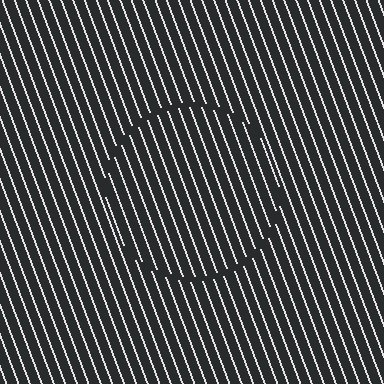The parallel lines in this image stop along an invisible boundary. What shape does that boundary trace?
An illusory circle. The interior of the shape contains the same grating, shifted by half a period — the contour is defined by the phase discontinuity where line-ends from the inner and outer gratings abut.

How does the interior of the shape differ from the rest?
The interior of the shape contains the same grating, shifted by half a period — the contour is defined by the phase discontinuity where line-ends from the inner and outer gratings abut.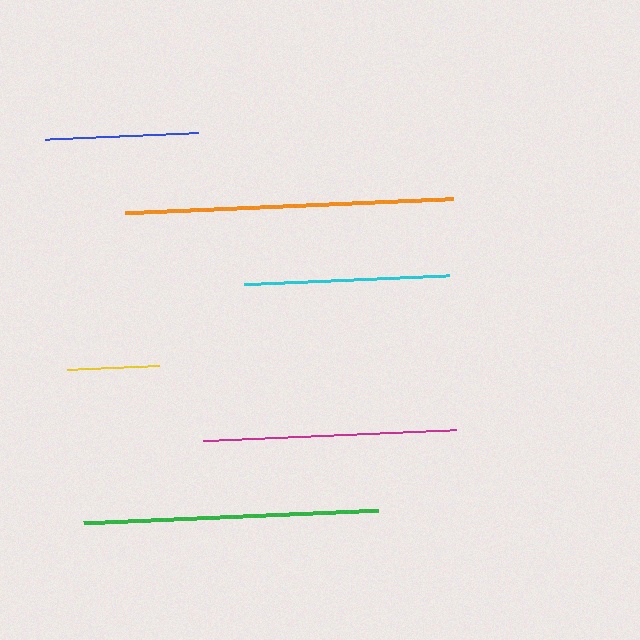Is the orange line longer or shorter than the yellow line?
The orange line is longer than the yellow line.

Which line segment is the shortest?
The yellow line is the shortest at approximately 92 pixels.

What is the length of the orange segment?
The orange segment is approximately 329 pixels long.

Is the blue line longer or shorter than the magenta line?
The magenta line is longer than the blue line.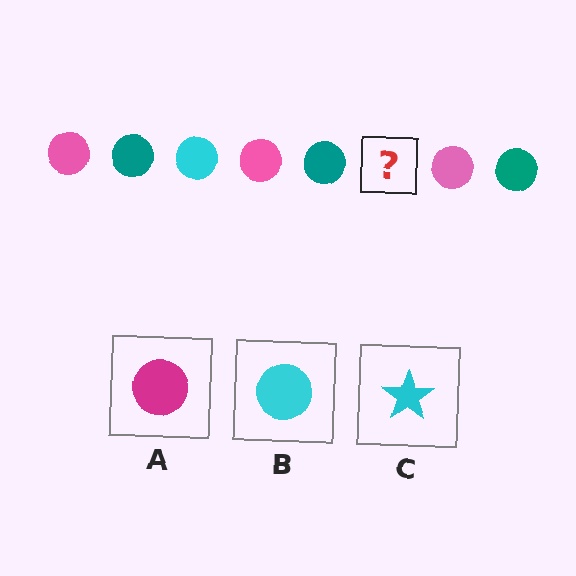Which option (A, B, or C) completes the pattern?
B.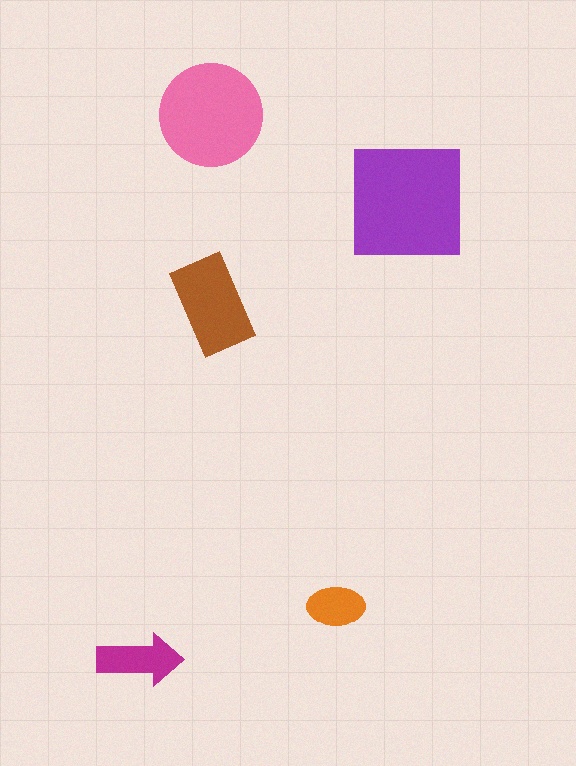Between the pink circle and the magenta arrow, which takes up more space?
The pink circle.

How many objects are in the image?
There are 5 objects in the image.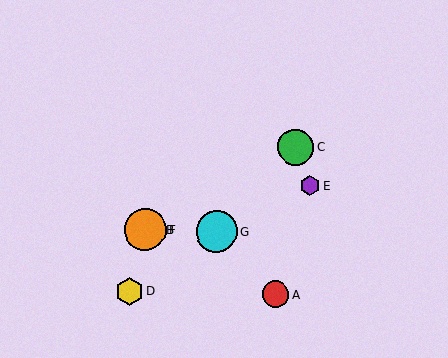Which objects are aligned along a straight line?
Objects B, C, F are aligned along a straight line.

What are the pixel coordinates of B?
Object B is at (145, 230).